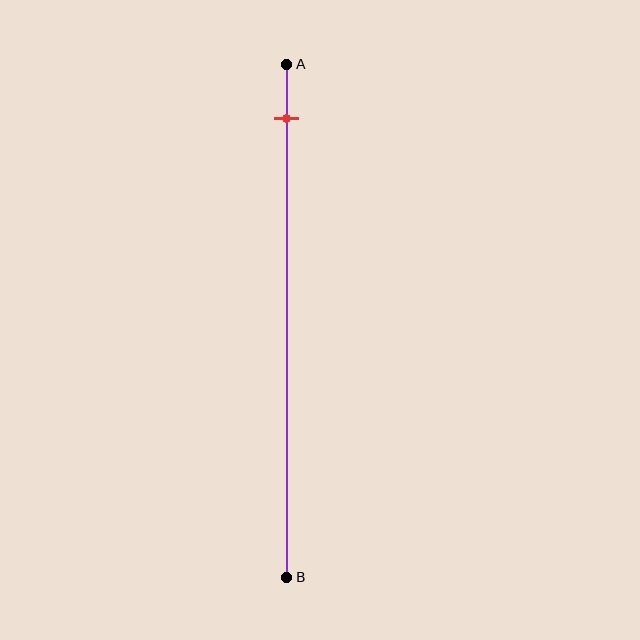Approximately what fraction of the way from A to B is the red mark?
The red mark is approximately 10% of the way from A to B.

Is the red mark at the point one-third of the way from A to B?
No, the mark is at about 10% from A, not at the 33% one-third point.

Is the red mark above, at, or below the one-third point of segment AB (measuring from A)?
The red mark is above the one-third point of segment AB.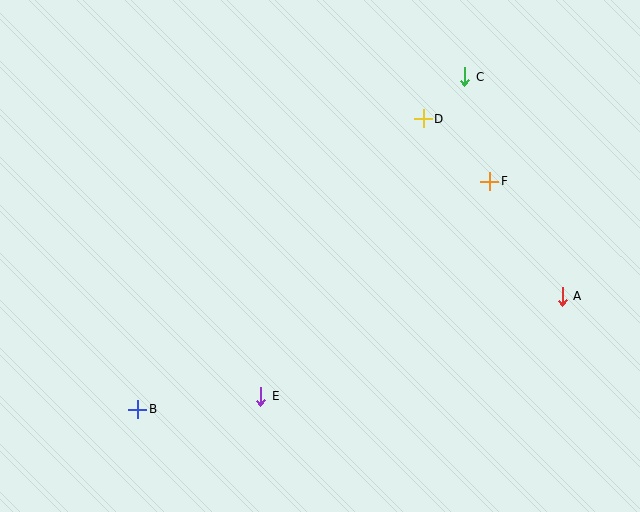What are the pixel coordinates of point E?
Point E is at (261, 396).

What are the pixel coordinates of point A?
Point A is at (562, 296).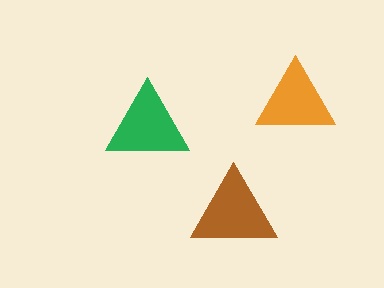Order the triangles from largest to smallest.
the brown one, the green one, the orange one.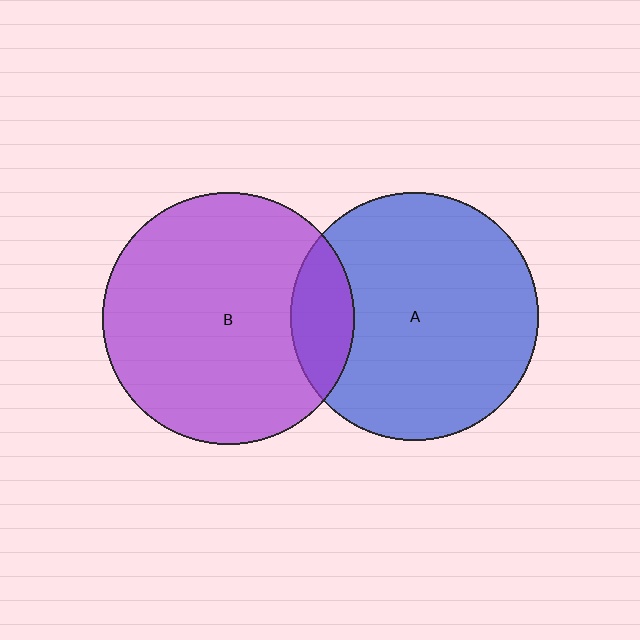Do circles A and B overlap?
Yes.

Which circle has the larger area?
Circle B (purple).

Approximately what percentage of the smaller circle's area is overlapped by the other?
Approximately 15%.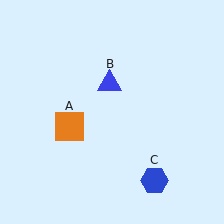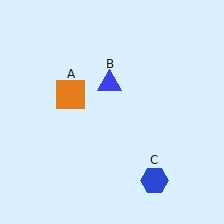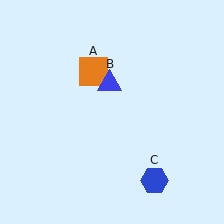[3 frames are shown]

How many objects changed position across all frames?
1 object changed position: orange square (object A).